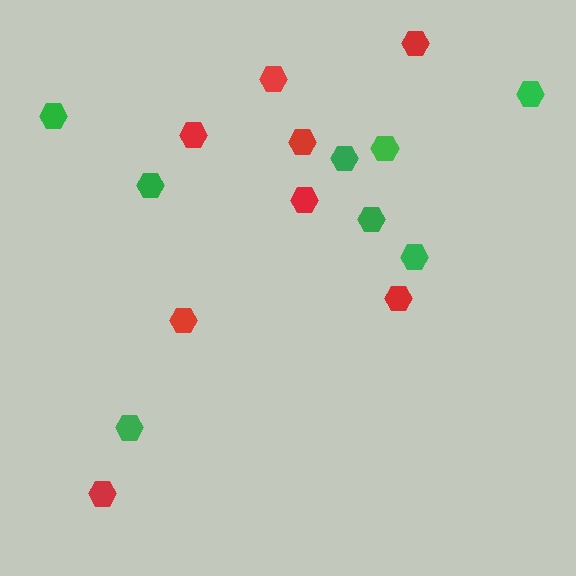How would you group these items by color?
There are 2 groups: one group of red hexagons (8) and one group of green hexagons (8).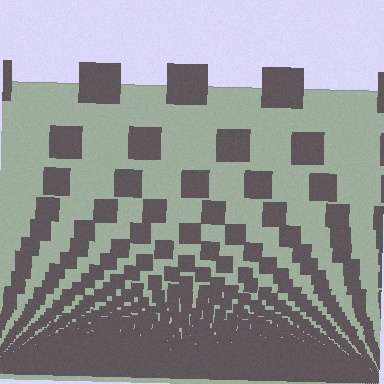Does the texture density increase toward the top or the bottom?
Density increases toward the bottom.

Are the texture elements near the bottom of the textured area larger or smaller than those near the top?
Smaller. The gradient is inverted — elements near the bottom are smaller and denser.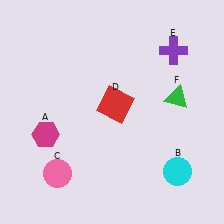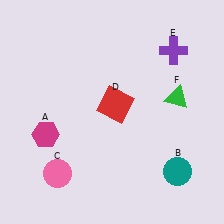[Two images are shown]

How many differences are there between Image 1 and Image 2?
There is 1 difference between the two images.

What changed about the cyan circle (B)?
In Image 1, B is cyan. In Image 2, it changed to teal.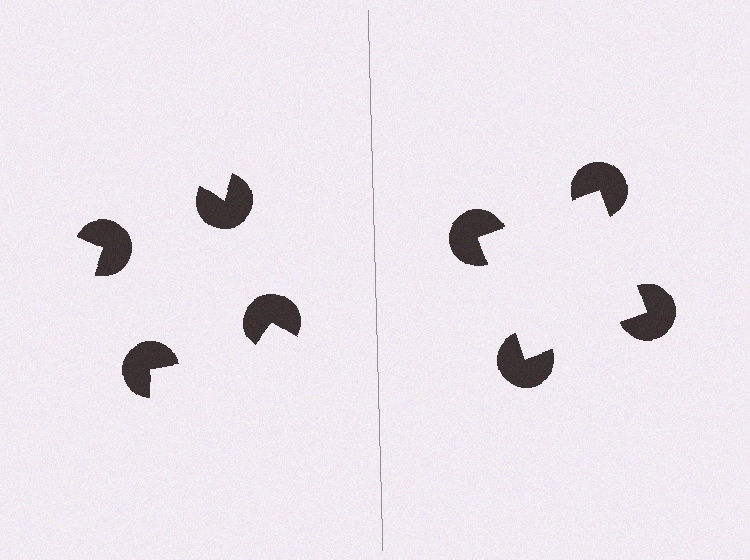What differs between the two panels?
The pac-man discs are positioned identically on both sides; only the wedge orientations differ. On the right they align to a square; on the left they are misaligned.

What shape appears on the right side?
An illusory square.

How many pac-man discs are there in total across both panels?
8 — 4 on each side.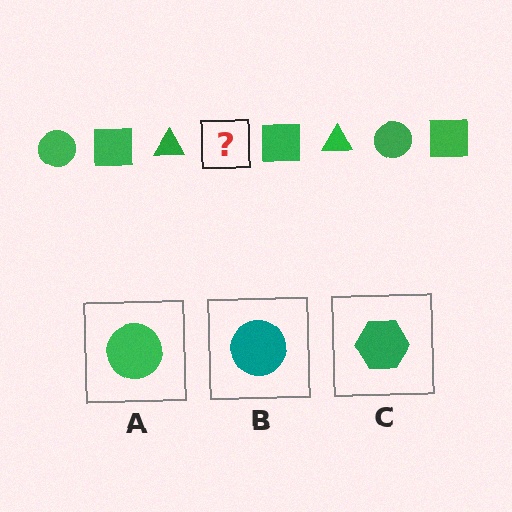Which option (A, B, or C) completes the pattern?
A.